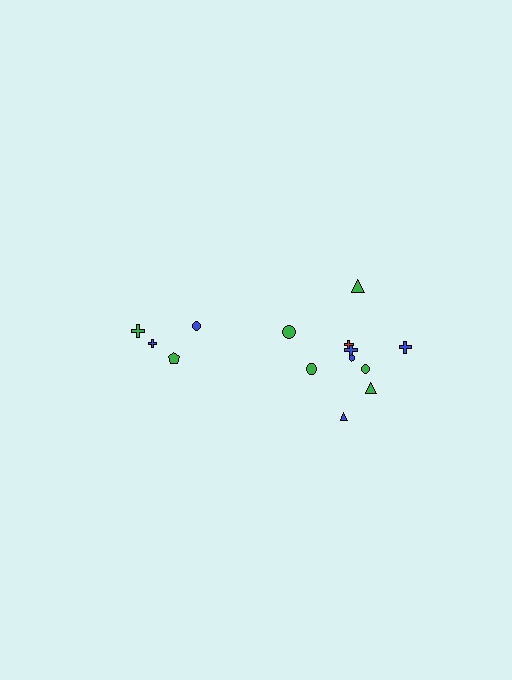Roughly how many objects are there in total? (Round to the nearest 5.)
Roughly 15 objects in total.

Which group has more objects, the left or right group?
The right group.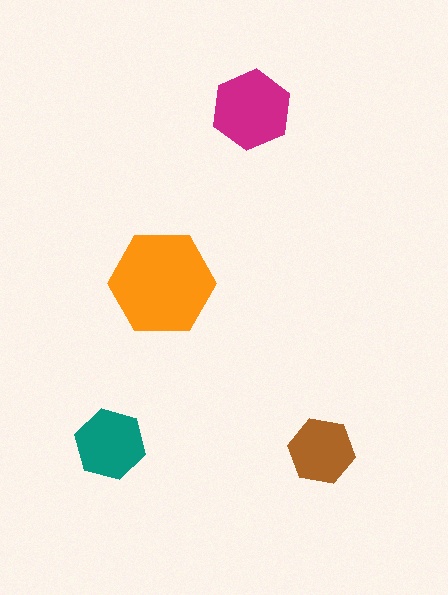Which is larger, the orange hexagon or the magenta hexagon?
The orange one.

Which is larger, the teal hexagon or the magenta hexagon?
The magenta one.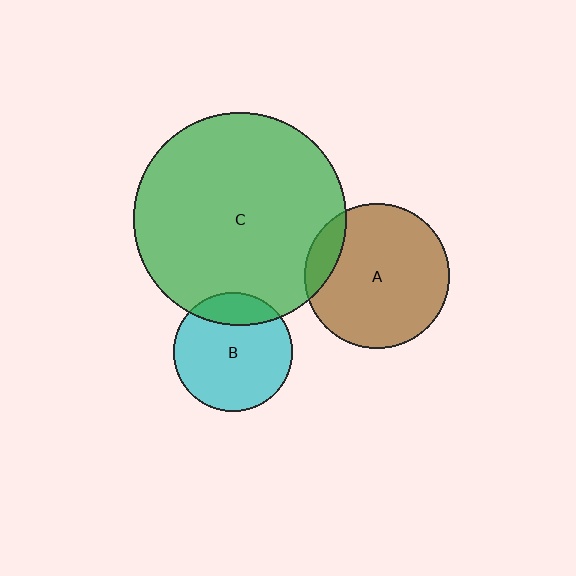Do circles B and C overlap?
Yes.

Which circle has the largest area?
Circle C (green).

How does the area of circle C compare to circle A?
Approximately 2.1 times.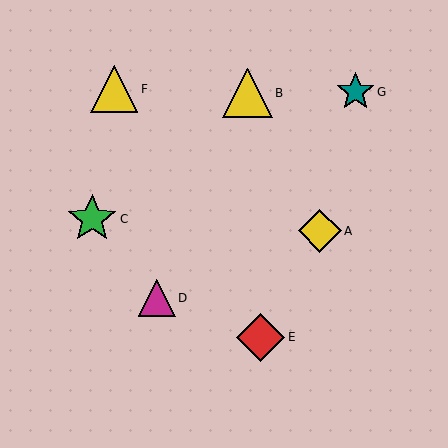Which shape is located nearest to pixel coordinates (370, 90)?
The teal star (labeled G) at (355, 92) is nearest to that location.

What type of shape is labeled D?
Shape D is a magenta triangle.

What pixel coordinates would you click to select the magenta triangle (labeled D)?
Click at (157, 298) to select the magenta triangle D.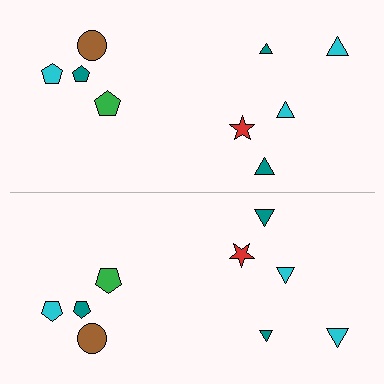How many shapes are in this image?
There are 18 shapes in this image.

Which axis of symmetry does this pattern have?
The pattern has a horizontal axis of symmetry running through the center of the image.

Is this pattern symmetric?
Yes, this pattern has bilateral (reflection) symmetry.